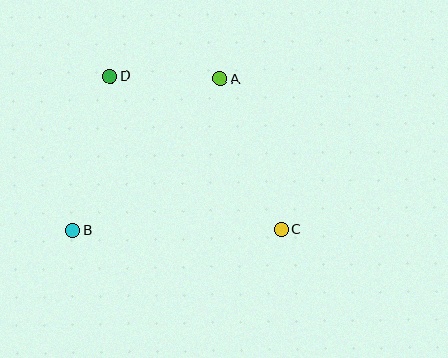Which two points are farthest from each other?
Points C and D are farthest from each other.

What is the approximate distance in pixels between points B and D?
The distance between B and D is approximately 159 pixels.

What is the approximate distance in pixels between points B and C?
The distance between B and C is approximately 208 pixels.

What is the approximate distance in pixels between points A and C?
The distance between A and C is approximately 163 pixels.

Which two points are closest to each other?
Points A and D are closest to each other.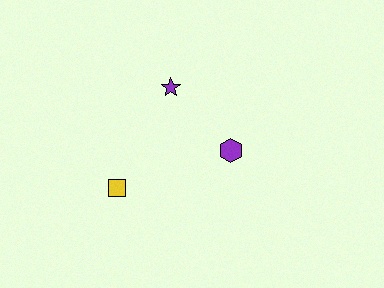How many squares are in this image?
There is 1 square.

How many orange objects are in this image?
There are no orange objects.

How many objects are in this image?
There are 3 objects.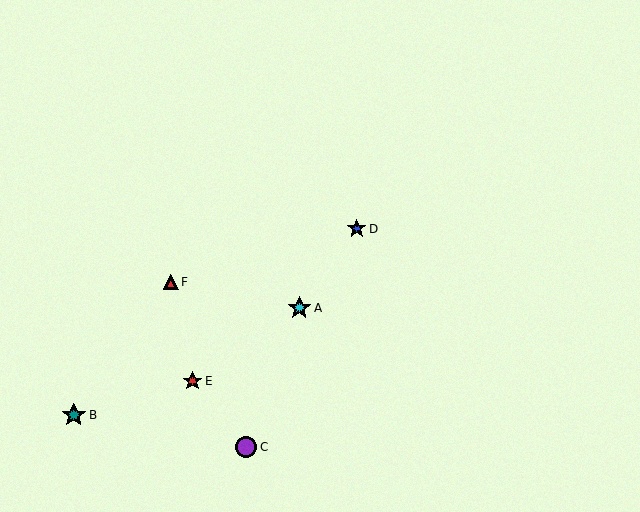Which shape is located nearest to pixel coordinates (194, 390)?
The red star (labeled E) at (192, 381) is nearest to that location.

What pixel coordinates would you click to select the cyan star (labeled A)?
Click at (299, 308) to select the cyan star A.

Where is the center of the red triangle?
The center of the red triangle is at (171, 282).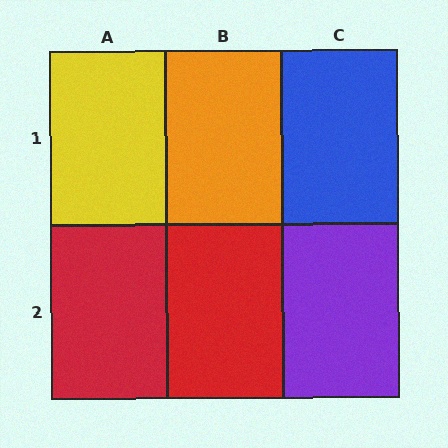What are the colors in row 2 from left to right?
Red, red, purple.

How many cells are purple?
1 cell is purple.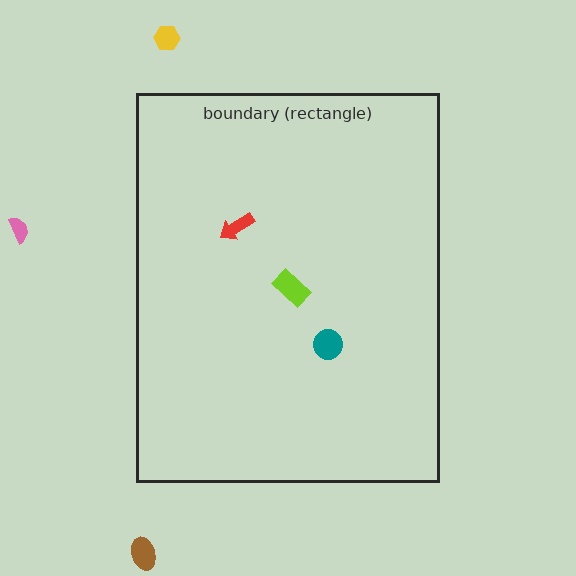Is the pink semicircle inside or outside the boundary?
Outside.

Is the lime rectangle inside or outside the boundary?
Inside.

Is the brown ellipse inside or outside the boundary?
Outside.